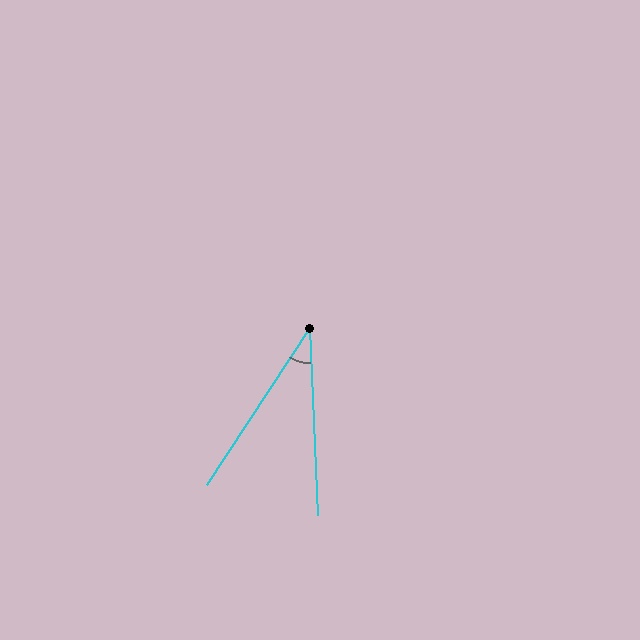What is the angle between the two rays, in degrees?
Approximately 36 degrees.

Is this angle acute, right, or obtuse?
It is acute.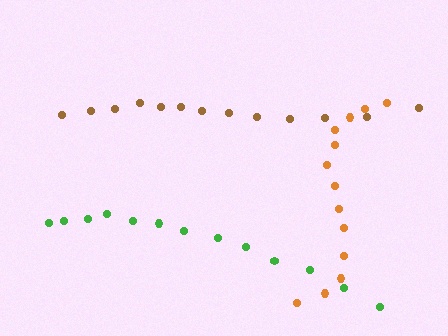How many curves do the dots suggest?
There are 3 distinct paths.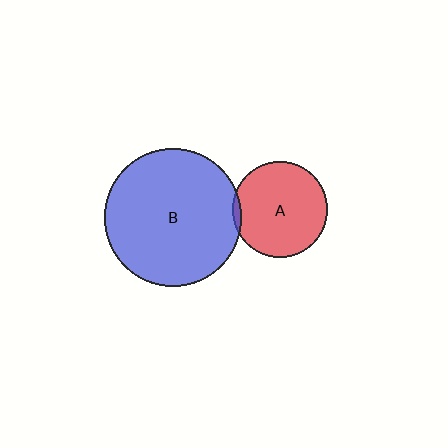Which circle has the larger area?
Circle B (blue).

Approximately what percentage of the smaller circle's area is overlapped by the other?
Approximately 5%.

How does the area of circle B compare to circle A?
Approximately 2.1 times.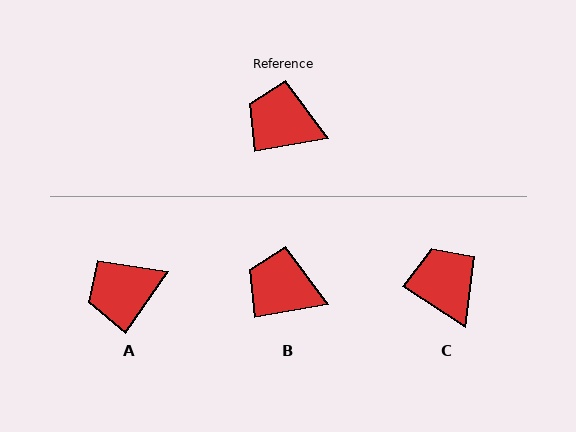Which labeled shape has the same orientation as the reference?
B.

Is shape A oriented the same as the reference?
No, it is off by about 44 degrees.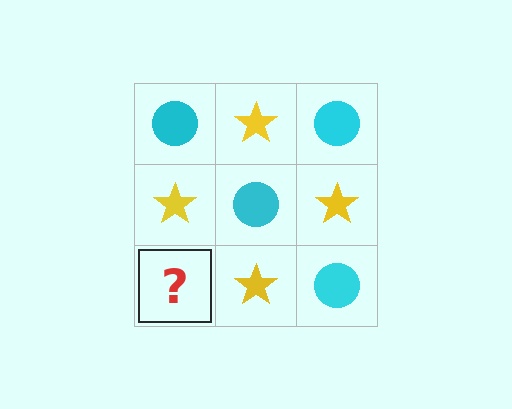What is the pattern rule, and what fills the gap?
The rule is that it alternates cyan circle and yellow star in a checkerboard pattern. The gap should be filled with a cyan circle.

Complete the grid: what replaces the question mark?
The question mark should be replaced with a cyan circle.